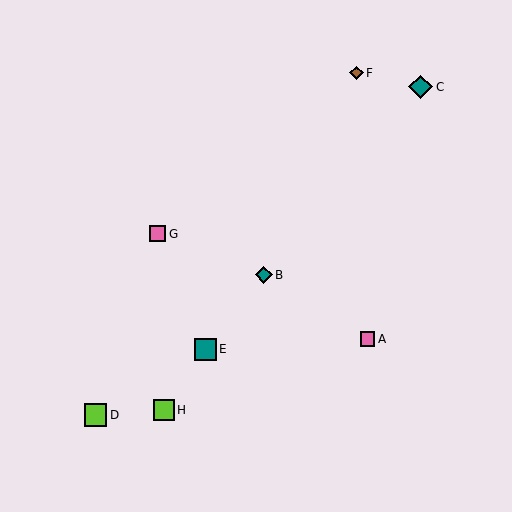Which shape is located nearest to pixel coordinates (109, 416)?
The lime square (labeled D) at (95, 415) is nearest to that location.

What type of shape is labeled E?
Shape E is a teal square.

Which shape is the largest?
The teal diamond (labeled C) is the largest.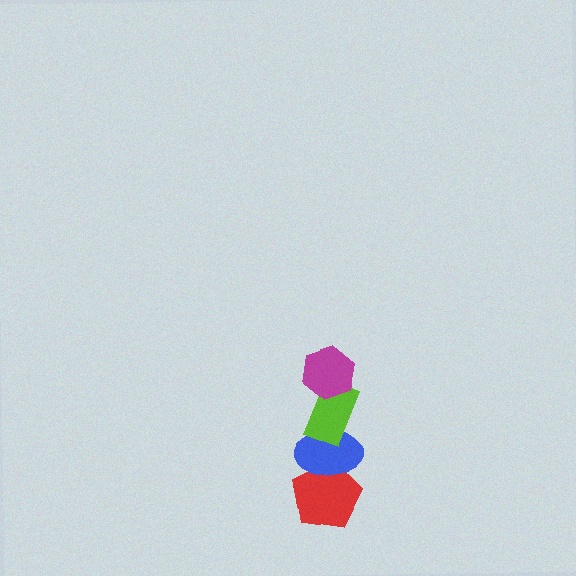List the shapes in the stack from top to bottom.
From top to bottom: the magenta hexagon, the lime rectangle, the blue ellipse, the red pentagon.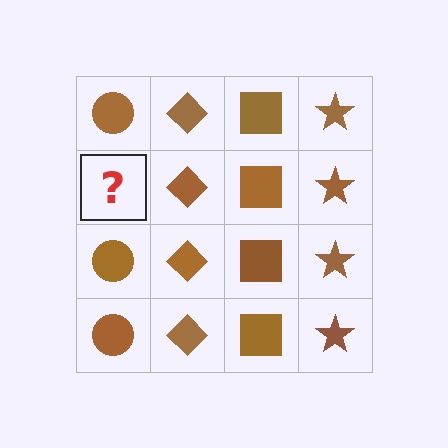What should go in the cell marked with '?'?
The missing cell should contain a brown circle.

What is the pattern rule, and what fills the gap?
The rule is that each column has a consistent shape. The gap should be filled with a brown circle.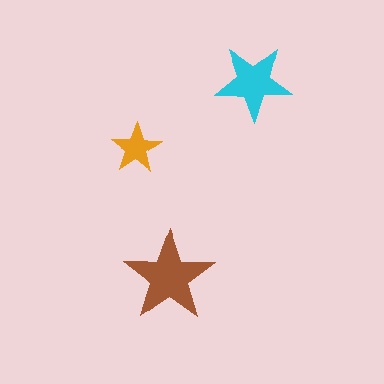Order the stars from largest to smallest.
the brown one, the cyan one, the orange one.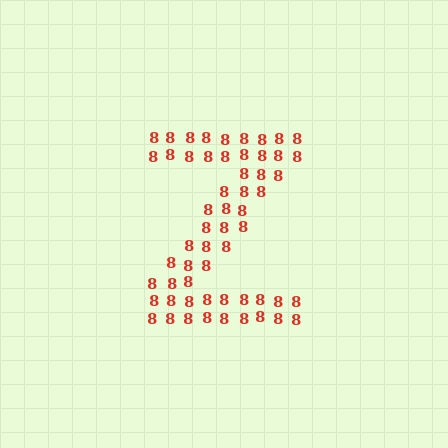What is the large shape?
The large shape is the letter Z.